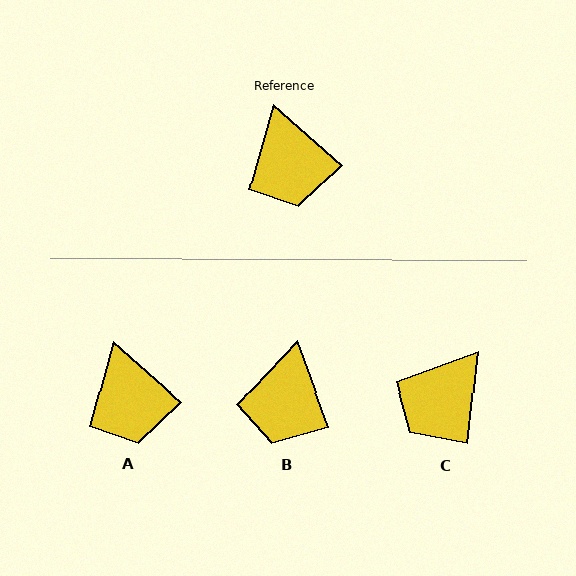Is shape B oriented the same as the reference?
No, it is off by about 28 degrees.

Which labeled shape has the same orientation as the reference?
A.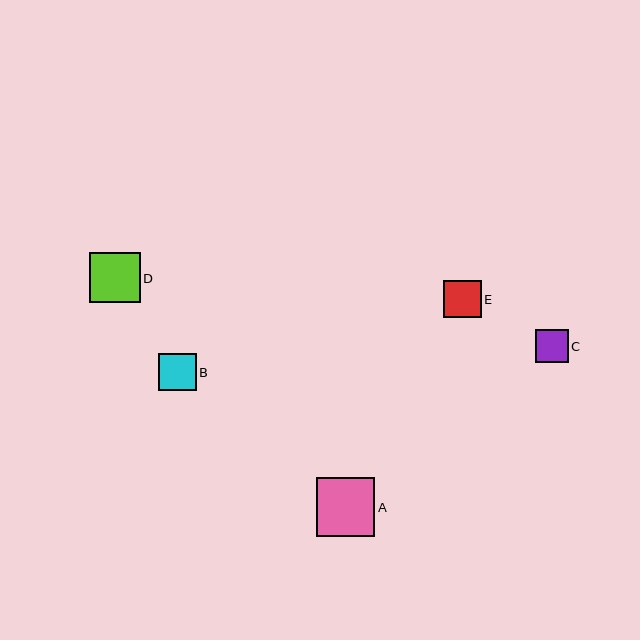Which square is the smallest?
Square C is the smallest with a size of approximately 33 pixels.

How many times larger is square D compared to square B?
Square D is approximately 1.3 times the size of square B.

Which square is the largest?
Square A is the largest with a size of approximately 59 pixels.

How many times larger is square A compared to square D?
Square A is approximately 1.2 times the size of square D.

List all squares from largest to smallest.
From largest to smallest: A, D, B, E, C.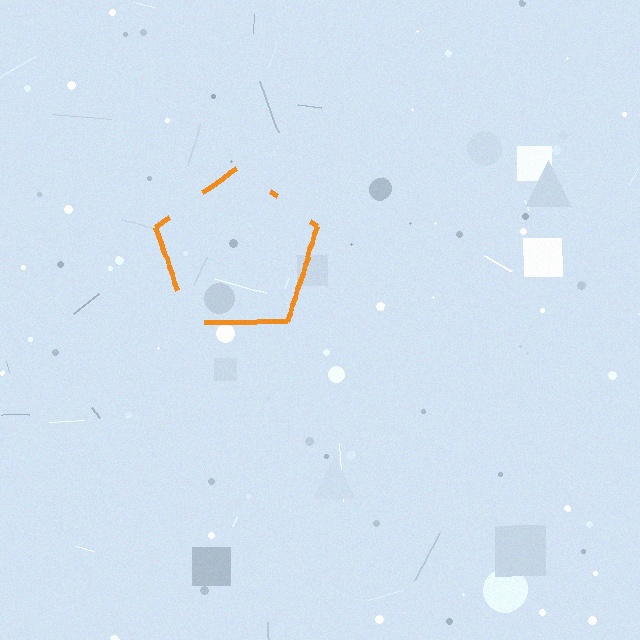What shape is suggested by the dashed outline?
The dashed outline suggests a pentagon.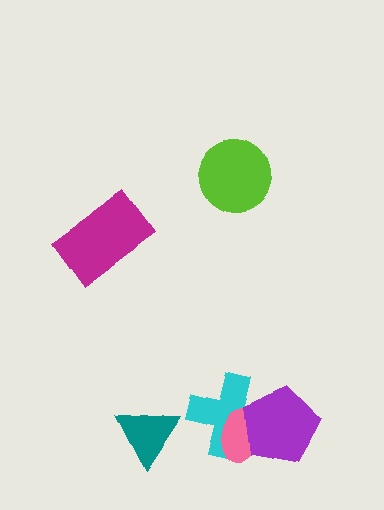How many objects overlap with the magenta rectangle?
0 objects overlap with the magenta rectangle.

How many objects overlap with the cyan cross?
2 objects overlap with the cyan cross.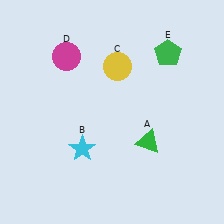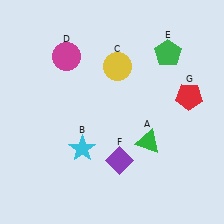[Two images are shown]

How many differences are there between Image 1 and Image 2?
There are 2 differences between the two images.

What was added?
A purple diamond (F), a red pentagon (G) were added in Image 2.